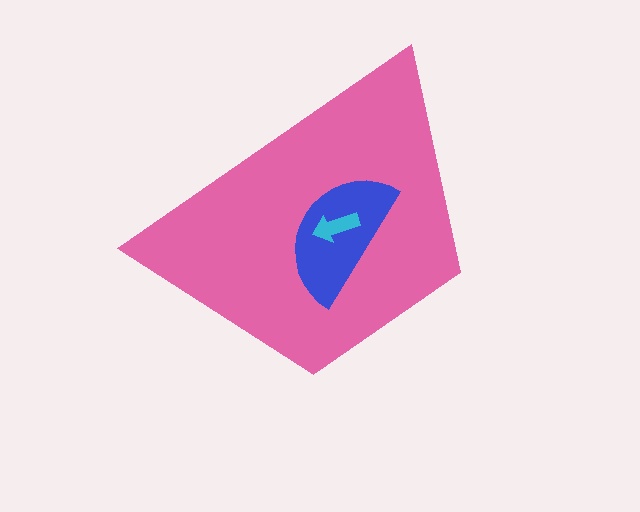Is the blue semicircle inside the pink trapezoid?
Yes.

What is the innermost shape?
The cyan arrow.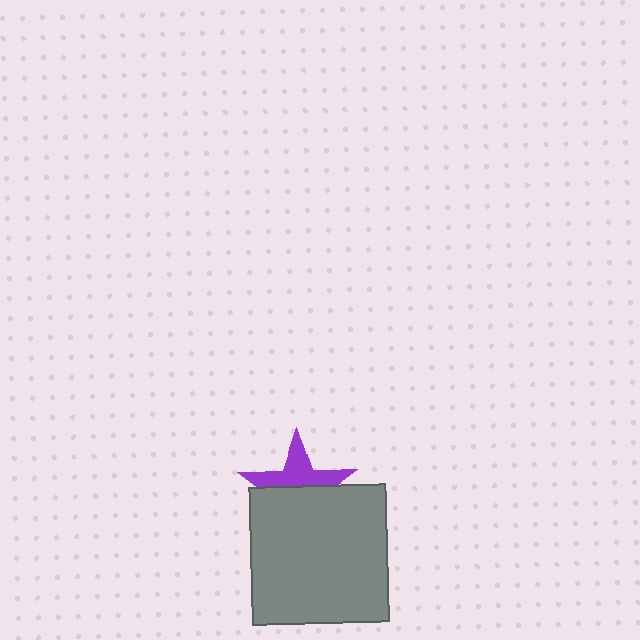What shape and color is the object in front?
The object in front is a gray square.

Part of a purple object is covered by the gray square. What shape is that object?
It is a star.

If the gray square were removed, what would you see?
You would see the complete purple star.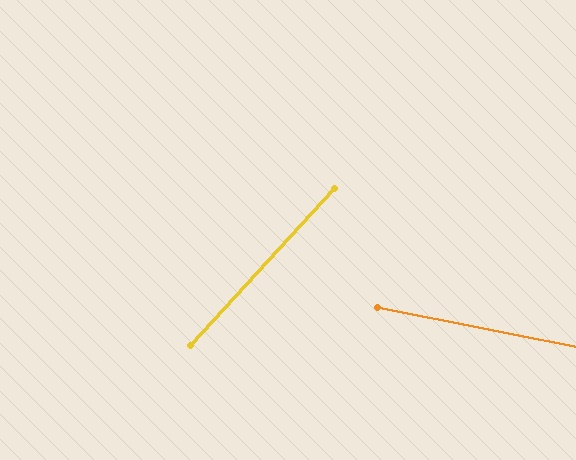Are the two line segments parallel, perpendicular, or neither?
Neither parallel nor perpendicular — they differ by about 59°.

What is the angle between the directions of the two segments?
Approximately 59 degrees.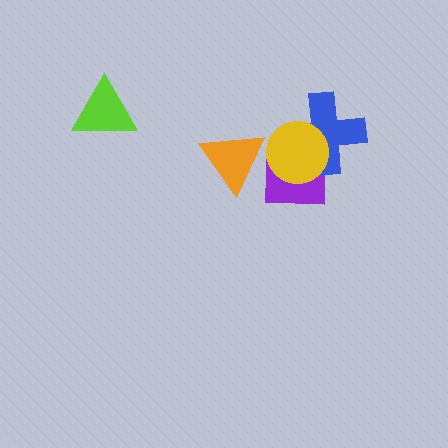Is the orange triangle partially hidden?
No, no other shape covers it.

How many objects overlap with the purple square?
3 objects overlap with the purple square.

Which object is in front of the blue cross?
The yellow circle is in front of the blue cross.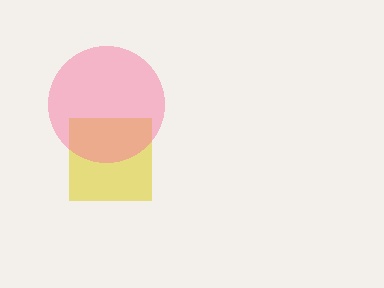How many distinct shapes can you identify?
There are 2 distinct shapes: a yellow square, a pink circle.